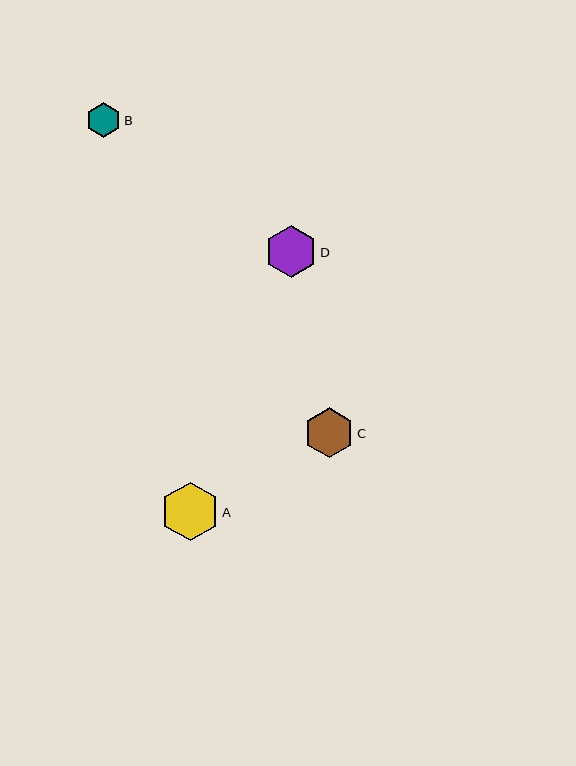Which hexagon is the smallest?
Hexagon B is the smallest with a size of approximately 35 pixels.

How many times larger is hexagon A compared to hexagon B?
Hexagon A is approximately 1.7 times the size of hexagon B.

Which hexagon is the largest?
Hexagon A is the largest with a size of approximately 59 pixels.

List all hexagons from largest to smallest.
From largest to smallest: A, D, C, B.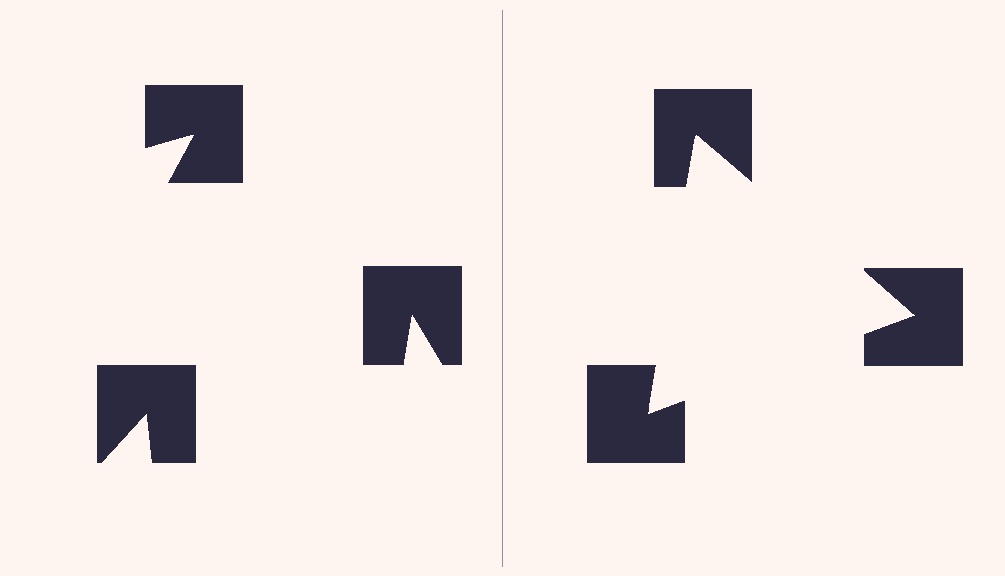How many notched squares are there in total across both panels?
6 — 3 on each side.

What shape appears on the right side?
An illusory triangle.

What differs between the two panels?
The notched squares are positioned identically on both sides; only the wedge orientations differ. On the right they align to a triangle; on the left they are misaligned.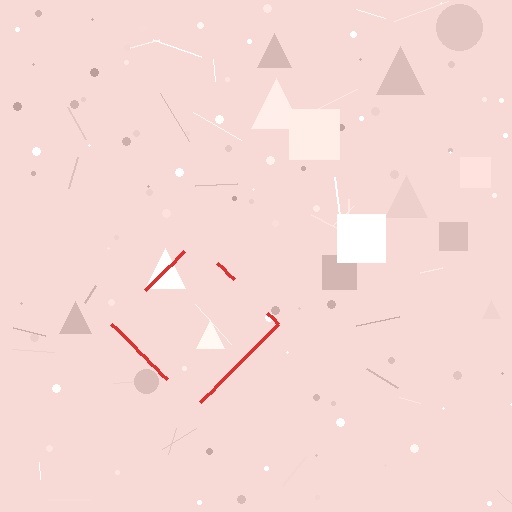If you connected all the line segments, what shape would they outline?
They would outline a diamond.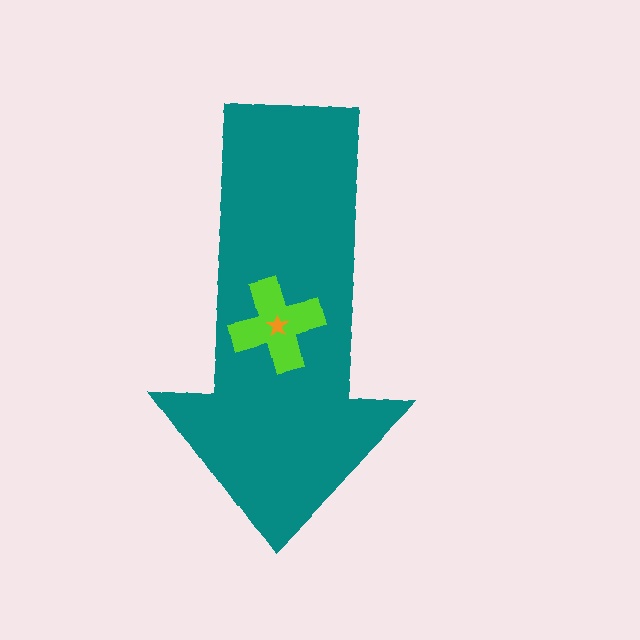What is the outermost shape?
The teal arrow.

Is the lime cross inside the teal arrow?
Yes.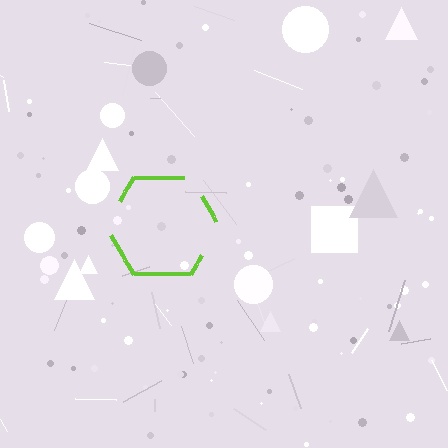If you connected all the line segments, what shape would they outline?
They would outline a hexagon.